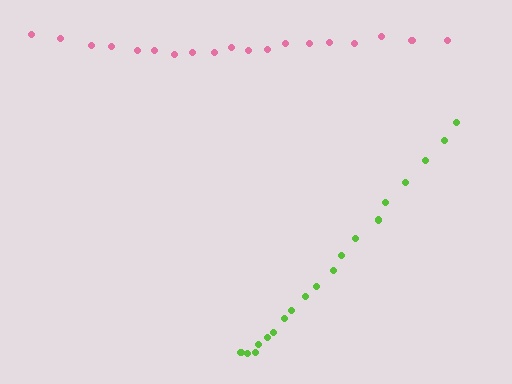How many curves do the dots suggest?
There are 2 distinct paths.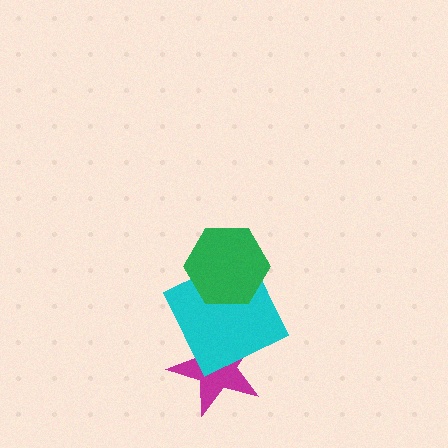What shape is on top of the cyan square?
The green hexagon is on top of the cyan square.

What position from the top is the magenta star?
The magenta star is 3rd from the top.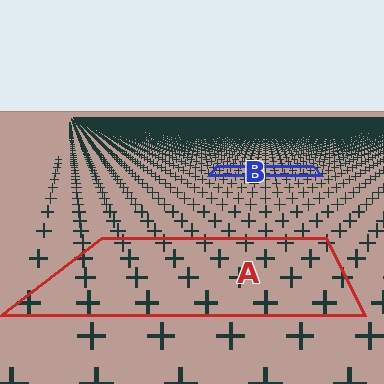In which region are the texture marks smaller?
The texture marks are smaller in region B, because it is farther away.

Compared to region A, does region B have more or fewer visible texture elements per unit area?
Region B has more texture elements per unit area — they are packed more densely because it is farther away.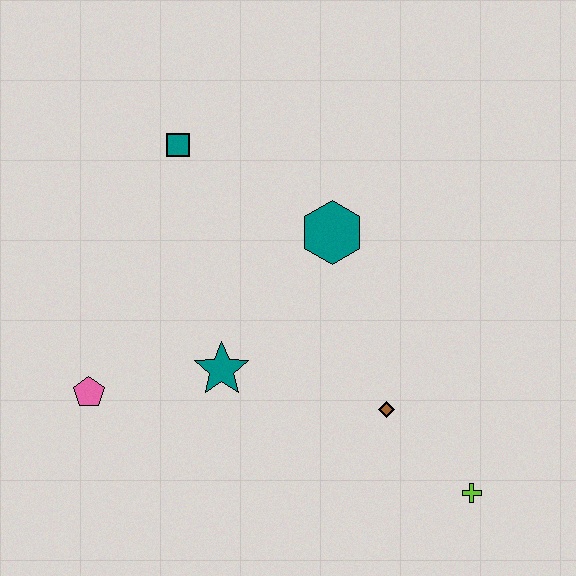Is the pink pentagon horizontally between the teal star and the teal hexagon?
No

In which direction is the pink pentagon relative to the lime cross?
The pink pentagon is to the left of the lime cross.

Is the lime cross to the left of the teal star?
No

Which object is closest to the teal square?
The teal hexagon is closest to the teal square.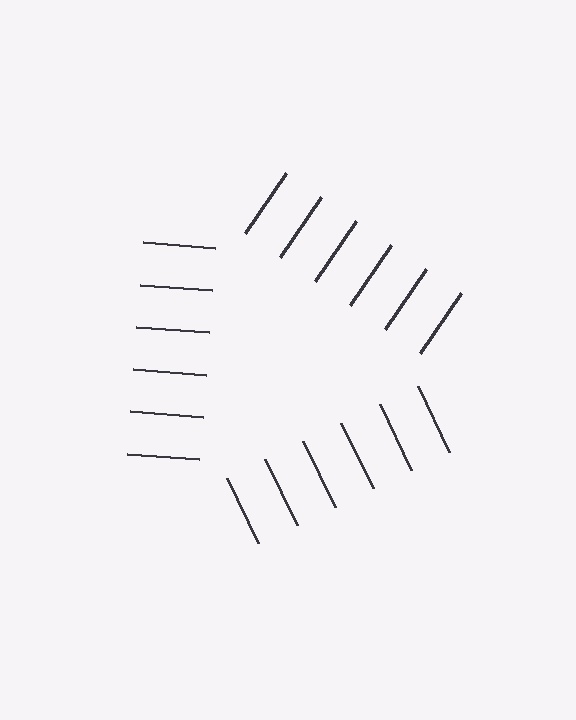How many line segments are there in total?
18 — 6 along each of the 3 edges.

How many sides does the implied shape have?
3 sides — the line-ends trace a triangle.